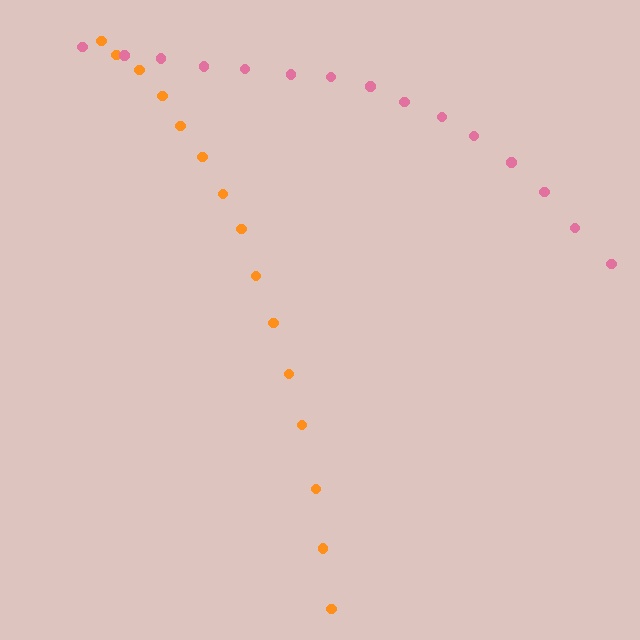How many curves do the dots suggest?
There are 2 distinct paths.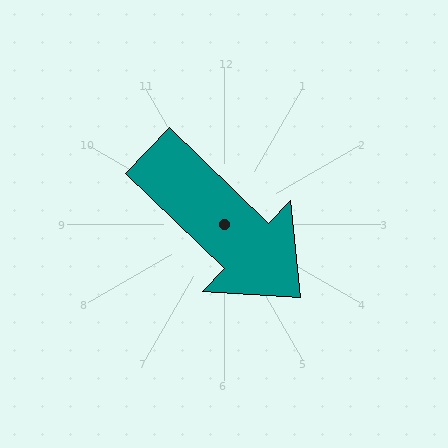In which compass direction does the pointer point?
Southeast.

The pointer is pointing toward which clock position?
Roughly 4 o'clock.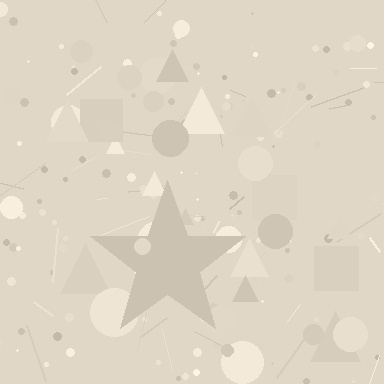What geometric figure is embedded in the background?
A star is embedded in the background.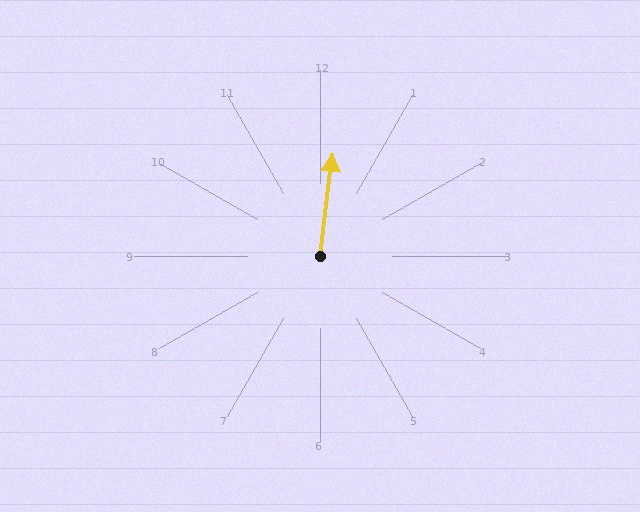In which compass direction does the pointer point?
North.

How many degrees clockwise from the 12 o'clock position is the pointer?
Approximately 7 degrees.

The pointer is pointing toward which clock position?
Roughly 12 o'clock.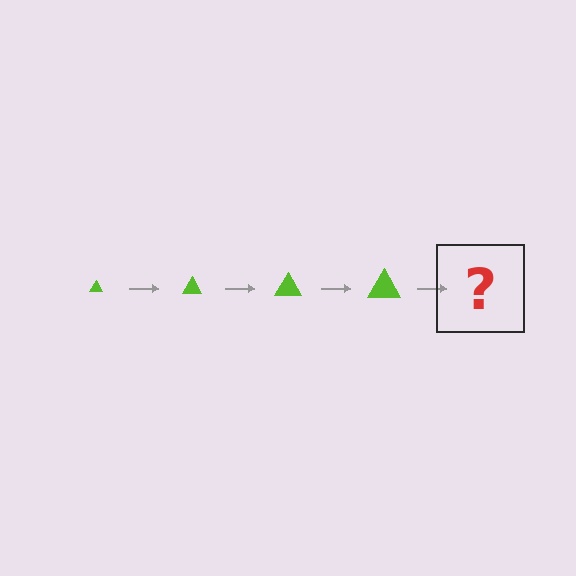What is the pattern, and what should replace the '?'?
The pattern is that the triangle gets progressively larger each step. The '?' should be a lime triangle, larger than the previous one.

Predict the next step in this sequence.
The next step is a lime triangle, larger than the previous one.